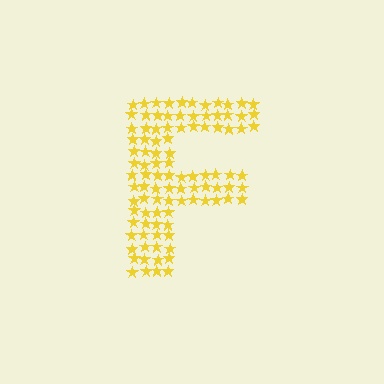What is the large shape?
The large shape is the letter F.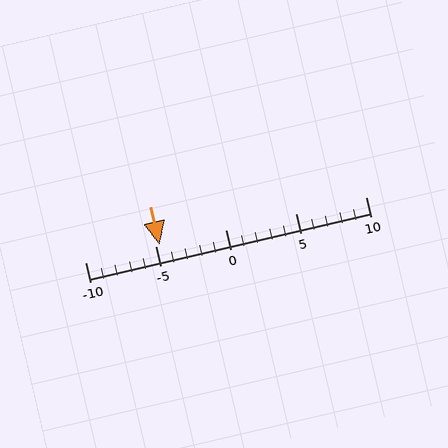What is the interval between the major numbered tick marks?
The major tick marks are spaced 5 units apart.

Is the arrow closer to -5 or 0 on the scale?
The arrow is closer to -5.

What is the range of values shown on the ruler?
The ruler shows values from -10 to 10.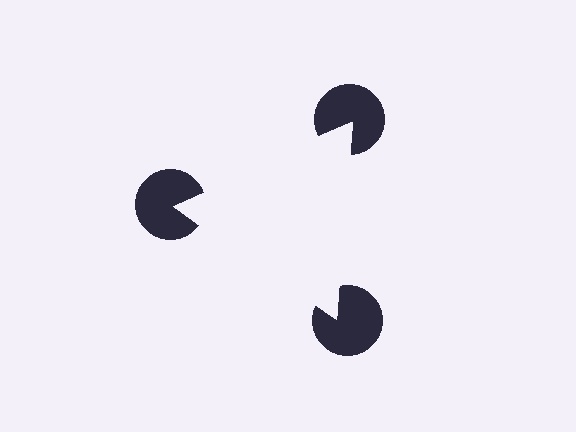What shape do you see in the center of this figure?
An illusory triangle — its edges are inferred from the aligned wedge cuts in the pac-man discs, not physically drawn.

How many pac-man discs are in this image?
There are 3 — one at each vertex of the illusory triangle.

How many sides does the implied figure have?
3 sides.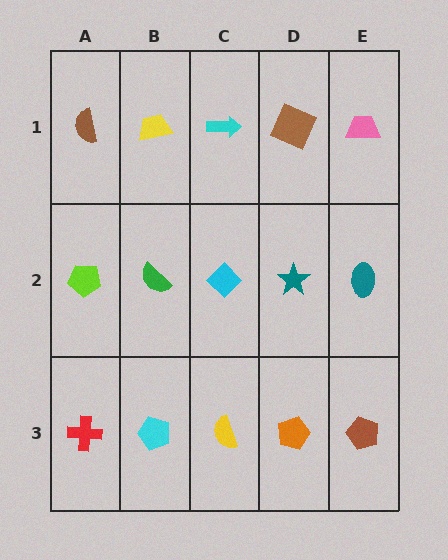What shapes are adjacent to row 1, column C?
A cyan diamond (row 2, column C), a yellow trapezoid (row 1, column B), a brown square (row 1, column D).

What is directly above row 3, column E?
A teal ellipse.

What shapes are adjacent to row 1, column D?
A teal star (row 2, column D), a cyan arrow (row 1, column C), a pink trapezoid (row 1, column E).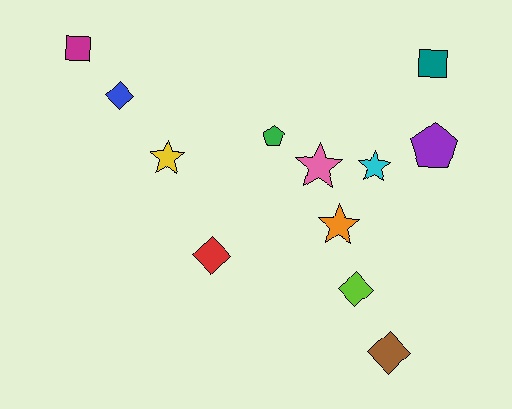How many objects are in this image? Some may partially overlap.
There are 12 objects.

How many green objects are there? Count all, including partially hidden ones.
There is 1 green object.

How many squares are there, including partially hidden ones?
There are 2 squares.